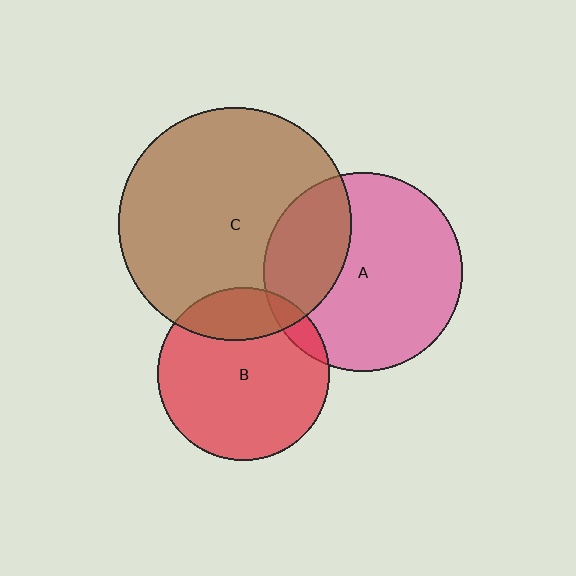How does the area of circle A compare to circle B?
Approximately 1.3 times.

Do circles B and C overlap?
Yes.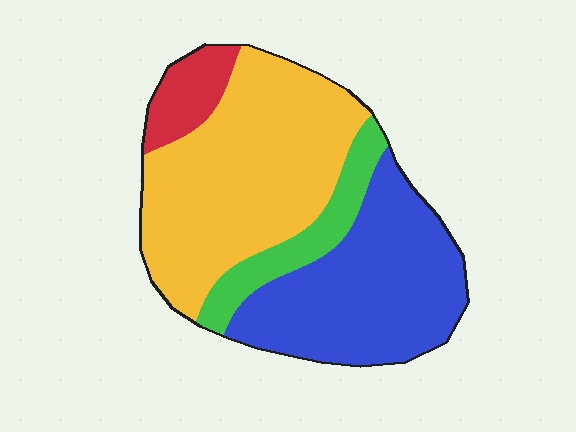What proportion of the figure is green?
Green covers 11% of the figure.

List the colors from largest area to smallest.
From largest to smallest: yellow, blue, green, red.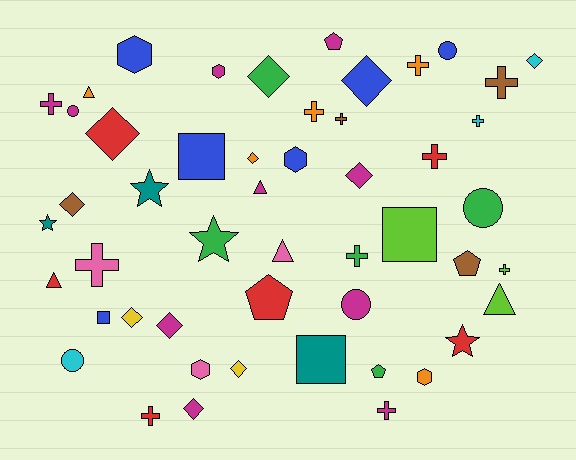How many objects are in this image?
There are 50 objects.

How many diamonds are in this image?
There are 11 diamonds.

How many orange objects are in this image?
There are 5 orange objects.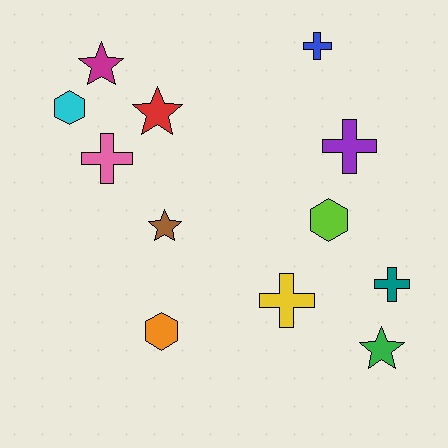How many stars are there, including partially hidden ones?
There are 4 stars.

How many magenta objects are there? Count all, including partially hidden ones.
There is 1 magenta object.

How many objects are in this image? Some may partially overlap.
There are 12 objects.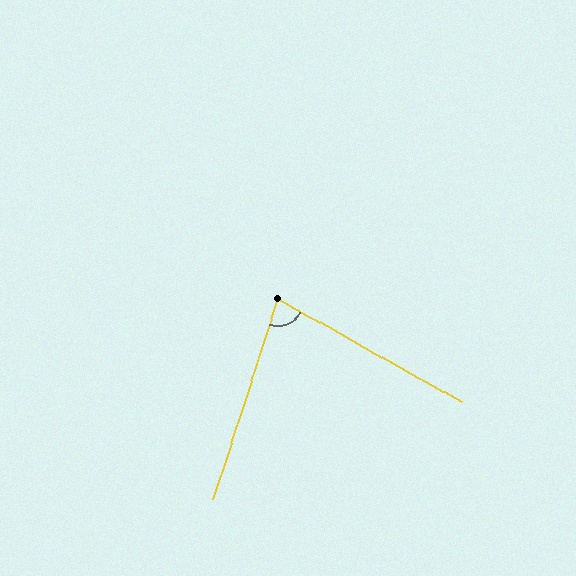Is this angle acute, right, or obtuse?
It is acute.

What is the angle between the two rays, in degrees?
Approximately 79 degrees.